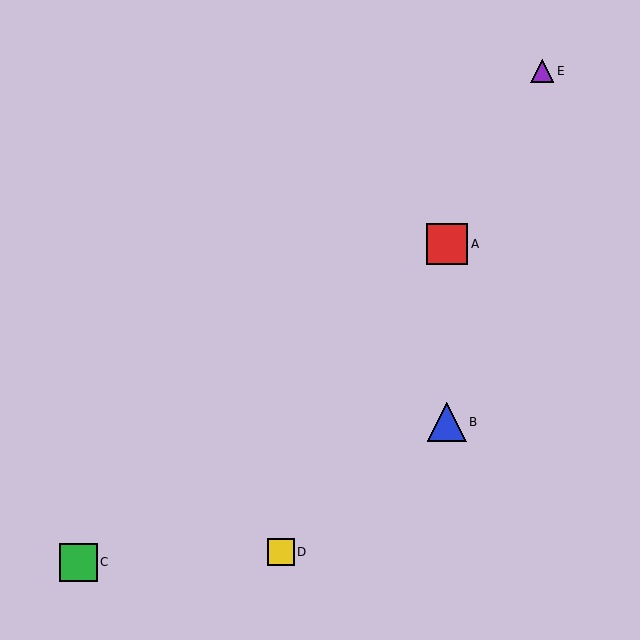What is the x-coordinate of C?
Object C is at x≈79.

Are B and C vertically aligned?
No, B is at x≈447 and C is at x≈79.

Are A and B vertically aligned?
Yes, both are at x≈447.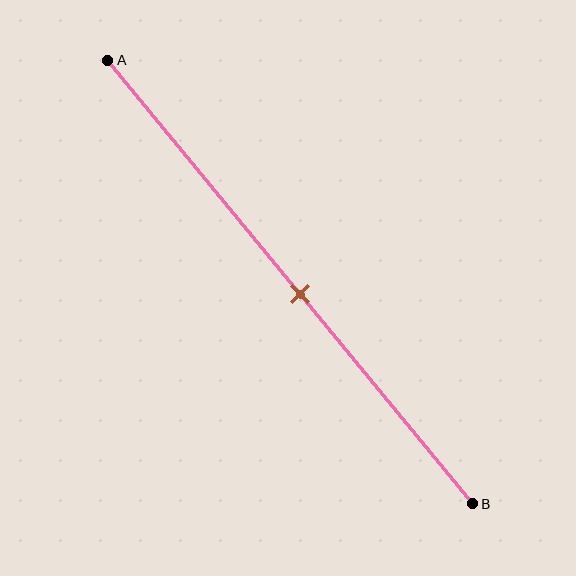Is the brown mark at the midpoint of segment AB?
Yes, the mark is approximately at the midpoint.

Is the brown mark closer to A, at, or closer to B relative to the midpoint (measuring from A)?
The brown mark is approximately at the midpoint of segment AB.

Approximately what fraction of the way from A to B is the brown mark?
The brown mark is approximately 55% of the way from A to B.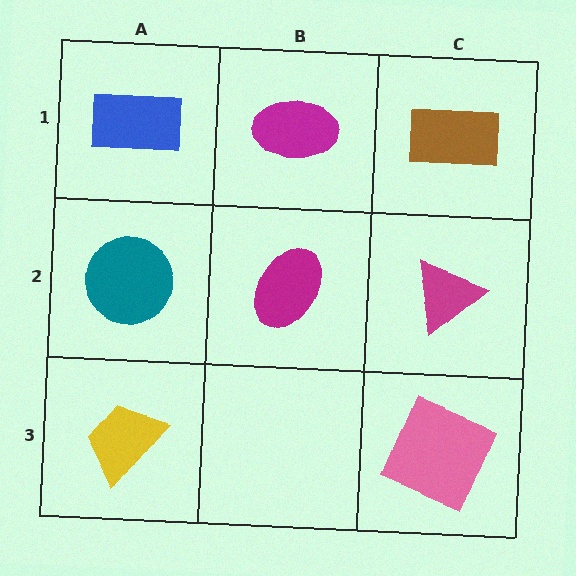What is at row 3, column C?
A pink square.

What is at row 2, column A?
A teal circle.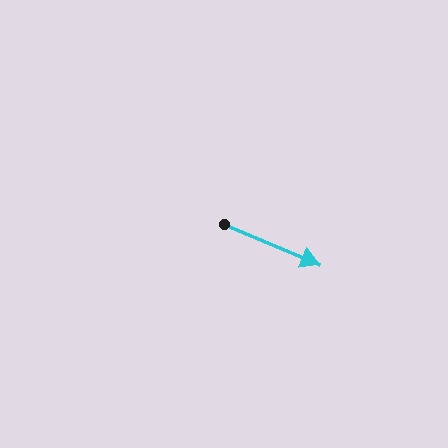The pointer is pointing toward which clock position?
Roughly 4 o'clock.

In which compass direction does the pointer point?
Southeast.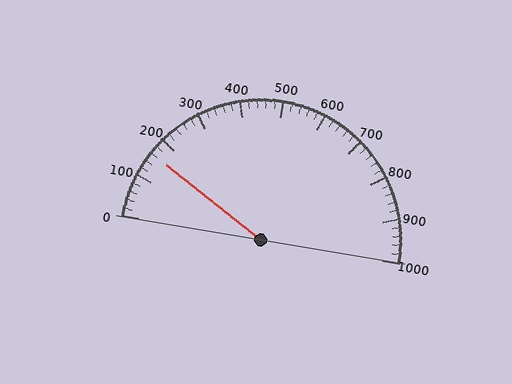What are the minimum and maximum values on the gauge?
The gauge ranges from 0 to 1000.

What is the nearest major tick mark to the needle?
The nearest major tick mark is 200.